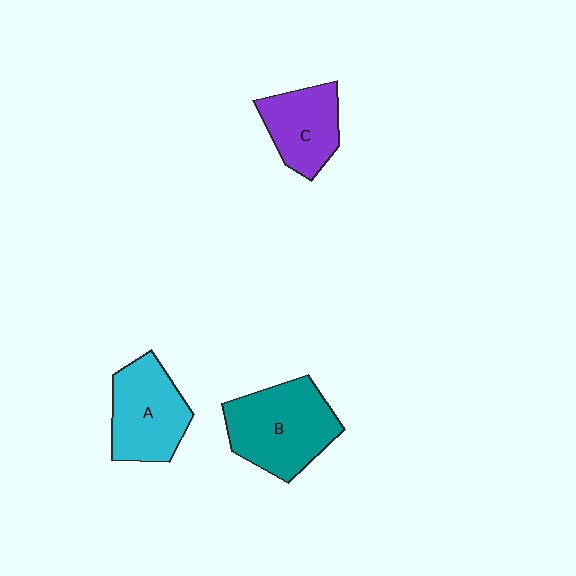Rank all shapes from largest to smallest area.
From largest to smallest: B (teal), A (cyan), C (purple).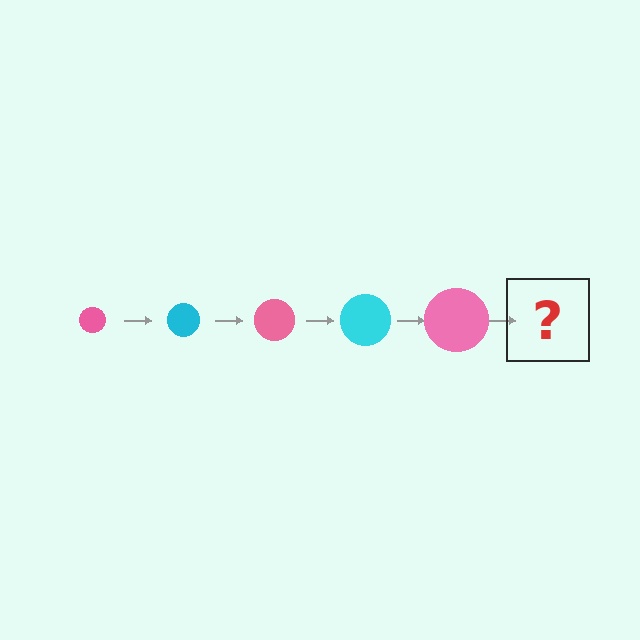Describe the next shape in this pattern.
It should be a cyan circle, larger than the previous one.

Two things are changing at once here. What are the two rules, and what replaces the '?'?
The two rules are that the circle grows larger each step and the color cycles through pink and cyan. The '?' should be a cyan circle, larger than the previous one.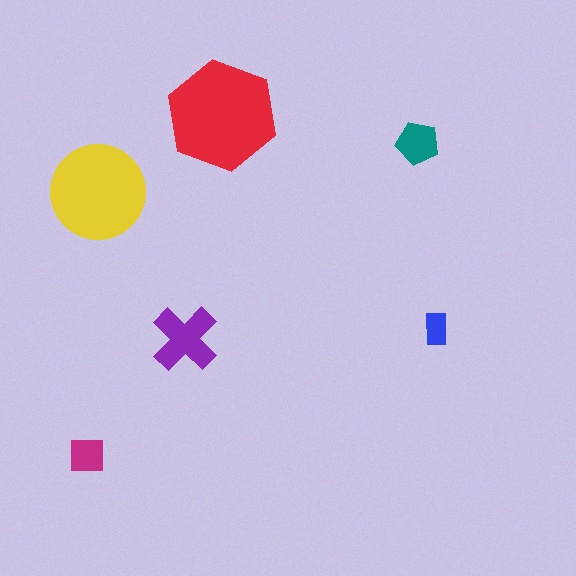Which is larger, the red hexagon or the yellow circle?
The red hexagon.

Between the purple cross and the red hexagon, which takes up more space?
The red hexagon.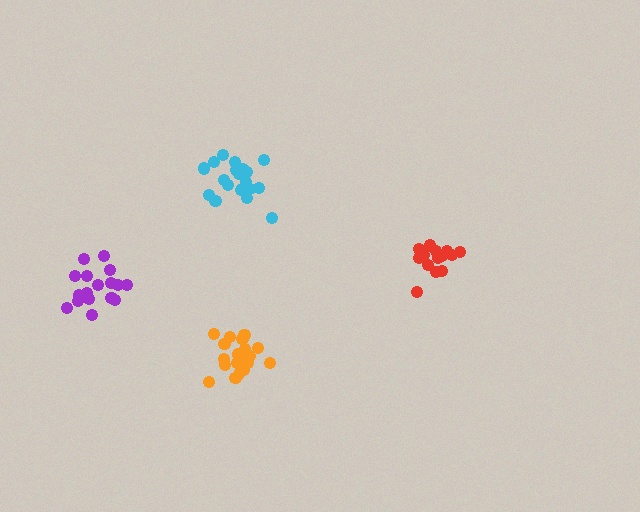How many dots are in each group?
Group 1: 19 dots, Group 2: 15 dots, Group 3: 21 dots, Group 4: 20 dots (75 total).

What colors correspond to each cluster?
The clusters are colored: purple, red, cyan, orange.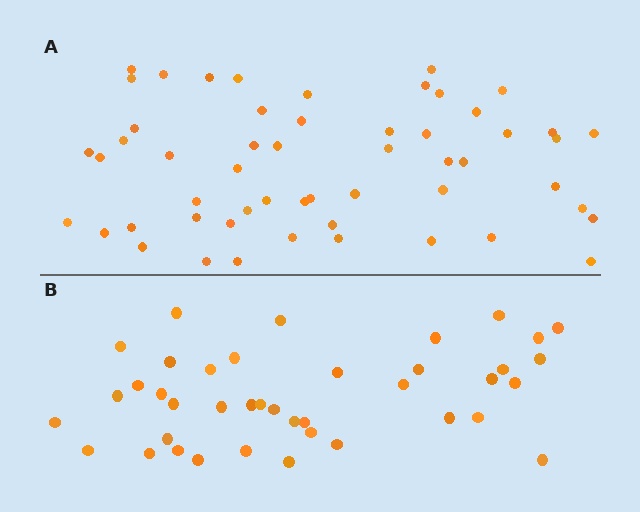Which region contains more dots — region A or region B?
Region A (the top region) has more dots.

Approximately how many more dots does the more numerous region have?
Region A has approximately 15 more dots than region B.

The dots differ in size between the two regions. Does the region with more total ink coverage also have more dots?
No. Region B has more total ink coverage because its dots are larger, but region A actually contains more individual dots. Total area can be misleading — the number of items is what matters here.